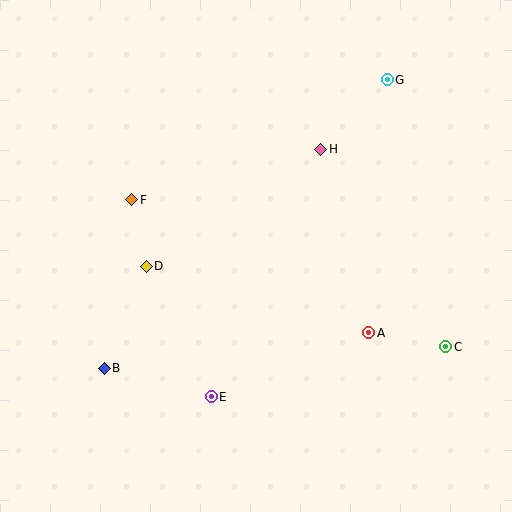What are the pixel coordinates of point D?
Point D is at (146, 266).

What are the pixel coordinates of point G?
Point G is at (387, 80).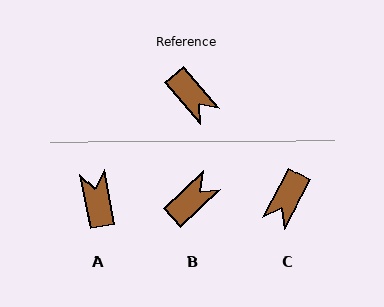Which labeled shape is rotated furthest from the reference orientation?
A, about 150 degrees away.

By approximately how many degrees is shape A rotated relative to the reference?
Approximately 150 degrees counter-clockwise.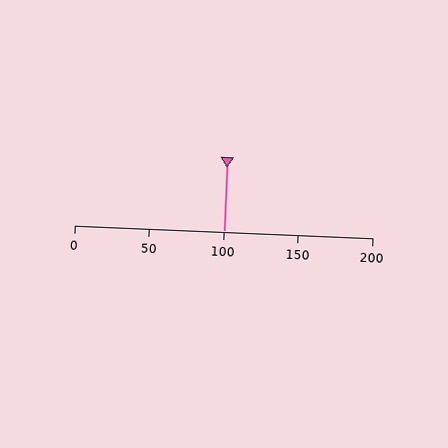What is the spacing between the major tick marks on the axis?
The major ticks are spaced 50 apart.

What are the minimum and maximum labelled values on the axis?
The axis runs from 0 to 200.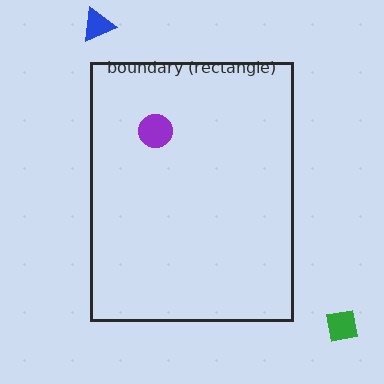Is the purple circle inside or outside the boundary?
Inside.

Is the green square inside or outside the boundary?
Outside.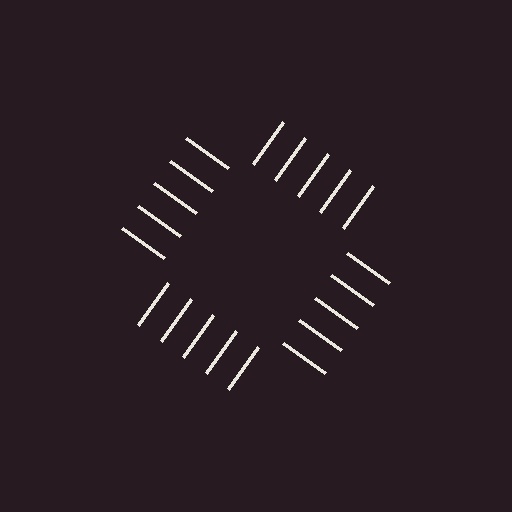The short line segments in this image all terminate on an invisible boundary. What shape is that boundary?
An illusory square — the line segments terminate on its edges but no continuous stroke is drawn.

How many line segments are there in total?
20 — 5 along each of the 4 edges.